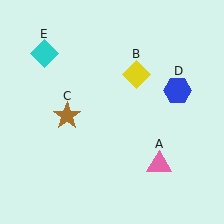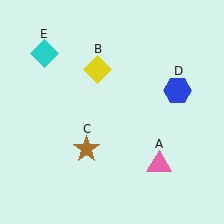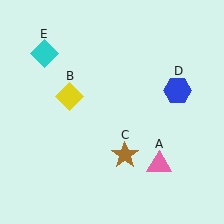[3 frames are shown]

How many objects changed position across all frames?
2 objects changed position: yellow diamond (object B), brown star (object C).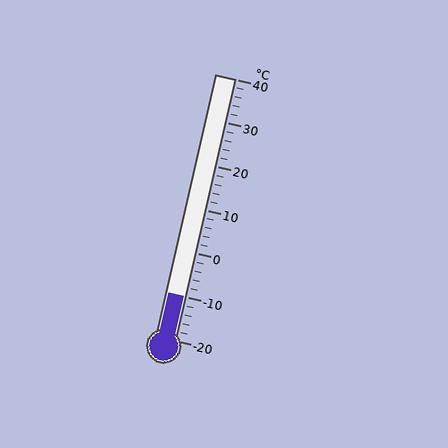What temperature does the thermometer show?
The thermometer shows approximately -10°C.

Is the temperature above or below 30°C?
The temperature is below 30°C.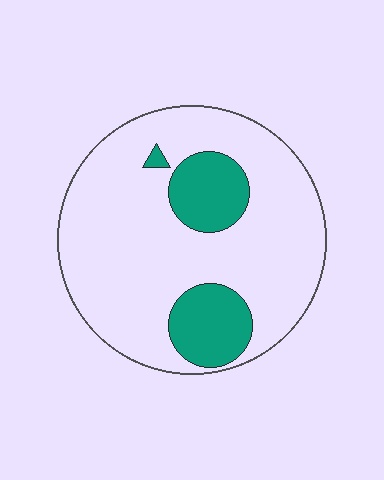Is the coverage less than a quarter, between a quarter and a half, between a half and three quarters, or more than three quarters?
Less than a quarter.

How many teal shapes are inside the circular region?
3.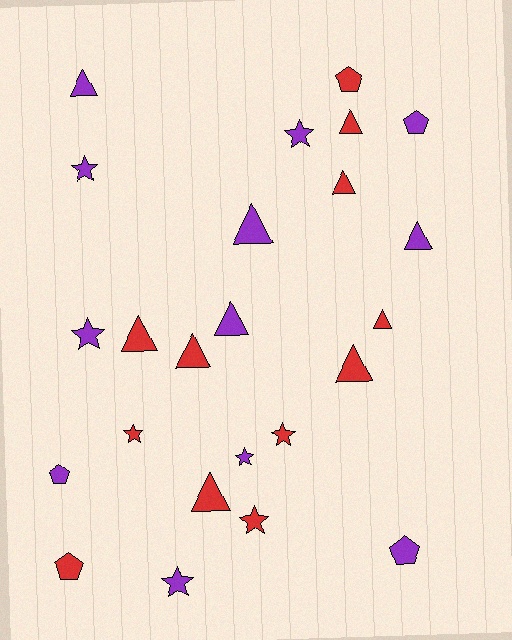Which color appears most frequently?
Purple, with 12 objects.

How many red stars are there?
There are 3 red stars.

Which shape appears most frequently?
Triangle, with 11 objects.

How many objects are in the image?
There are 24 objects.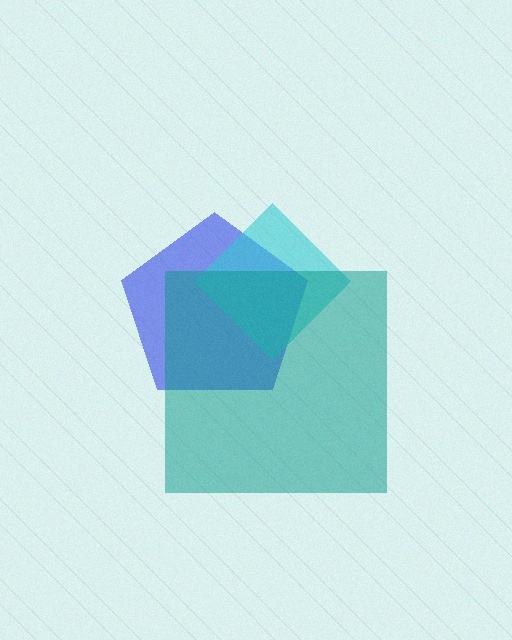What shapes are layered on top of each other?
The layered shapes are: a blue pentagon, a cyan diamond, a teal square.